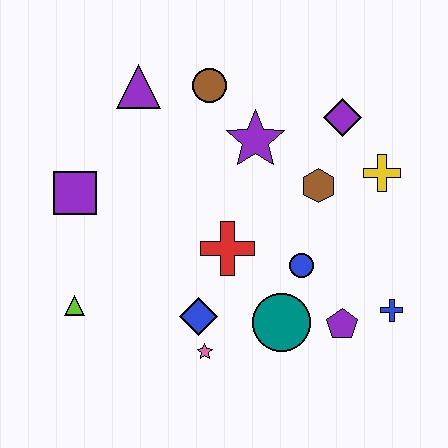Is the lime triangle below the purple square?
Yes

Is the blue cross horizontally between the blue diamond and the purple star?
No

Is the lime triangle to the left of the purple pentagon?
Yes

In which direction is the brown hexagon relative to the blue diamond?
The brown hexagon is above the blue diamond.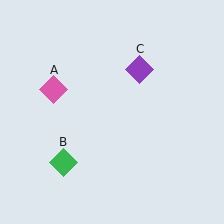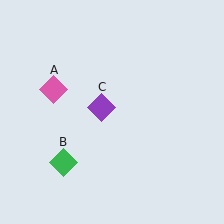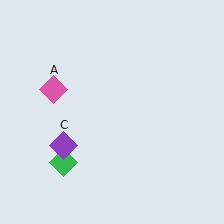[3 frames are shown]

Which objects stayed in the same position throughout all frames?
Pink diamond (object A) and green diamond (object B) remained stationary.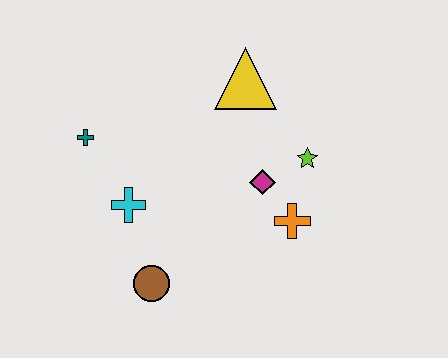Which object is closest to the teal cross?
The cyan cross is closest to the teal cross.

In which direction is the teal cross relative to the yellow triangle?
The teal cross is to the left of the yellow triangle.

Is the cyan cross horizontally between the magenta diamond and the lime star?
No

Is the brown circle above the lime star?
No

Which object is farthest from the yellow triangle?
The brown circle is farthest from the yellow triangle.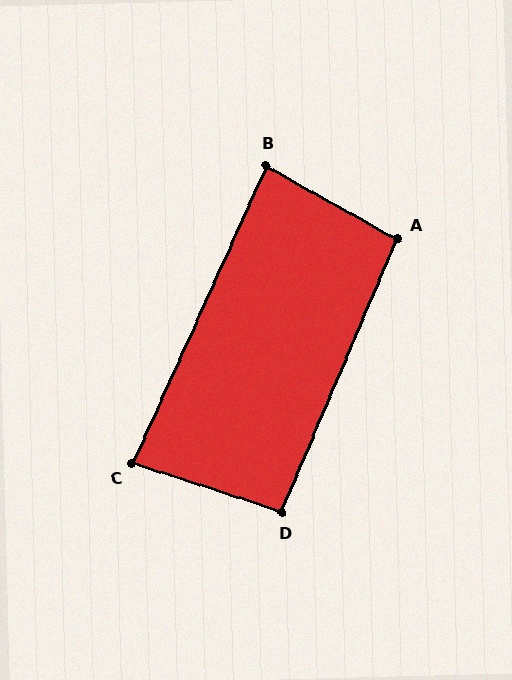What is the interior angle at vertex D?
Approximately 95 degrees (approximately right).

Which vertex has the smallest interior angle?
C, at approximately 84 degrees.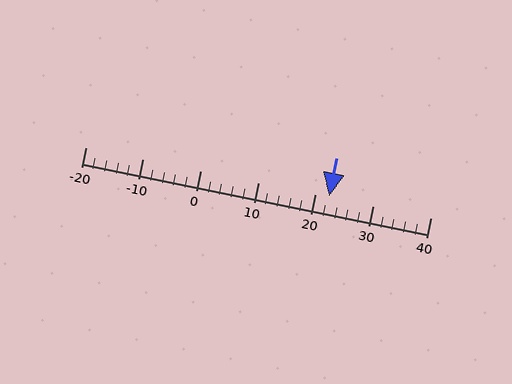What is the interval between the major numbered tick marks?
The major tick marks are spaced 10 units apart.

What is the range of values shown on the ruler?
The ruler shows values from -20 to 40.